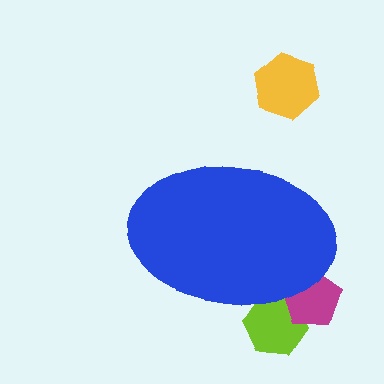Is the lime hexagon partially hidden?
Yes, the lime hexagon is partially hidden behind the blue ellipse.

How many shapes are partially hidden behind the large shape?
2 shapes are partially hidden.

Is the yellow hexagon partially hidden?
No, the yellow hexagon is fully visible.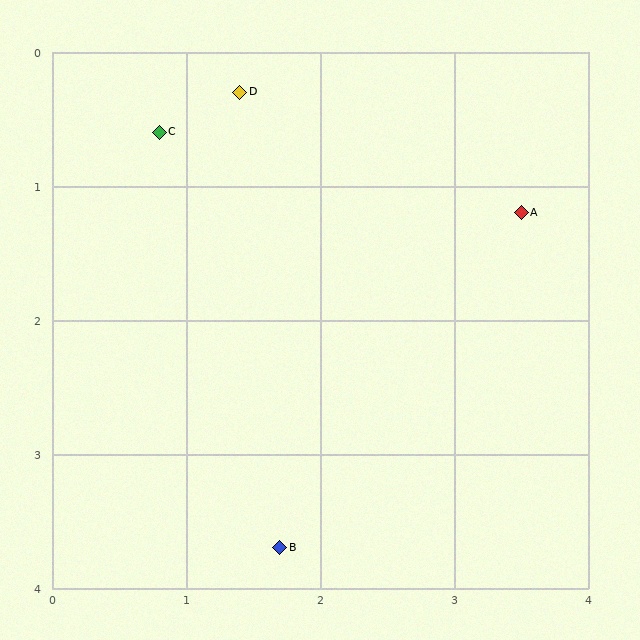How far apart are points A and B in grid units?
Points A and B are about 3.1 grid units apart.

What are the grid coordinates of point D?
Point D is at approximately (1.4, 0.3).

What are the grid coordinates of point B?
Point B is at approximately (1.7, 3.7).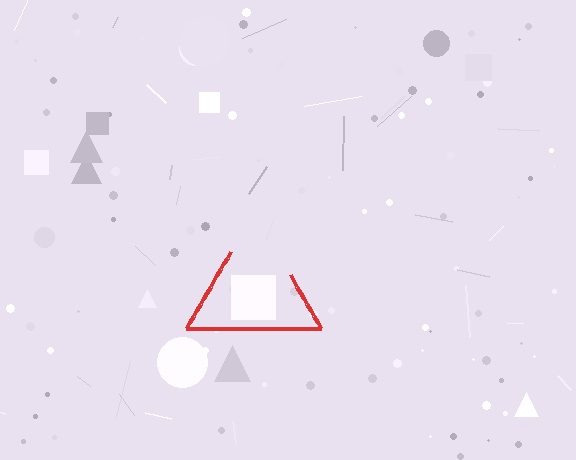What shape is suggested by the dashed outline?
The dashed outline suggests a triangle.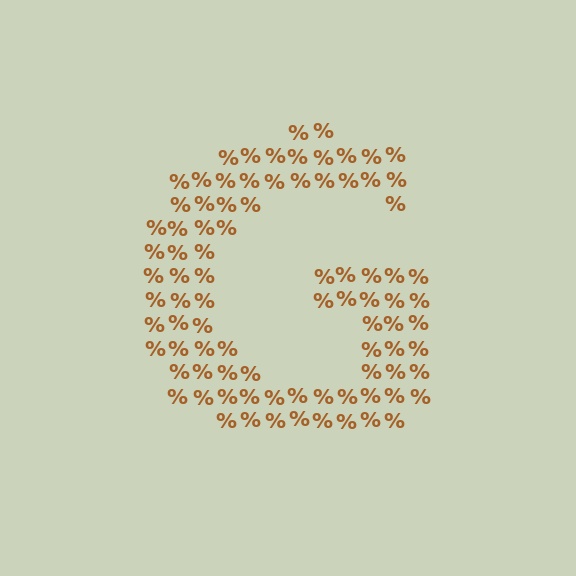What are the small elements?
The small elements are percent signs.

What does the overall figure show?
The overall figure shows the letter G.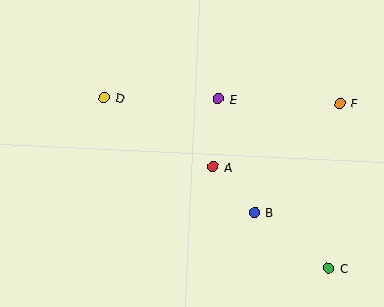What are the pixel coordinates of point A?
Point A is at (213, 167).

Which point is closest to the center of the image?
Point A at (213, 167) is closest to the center.